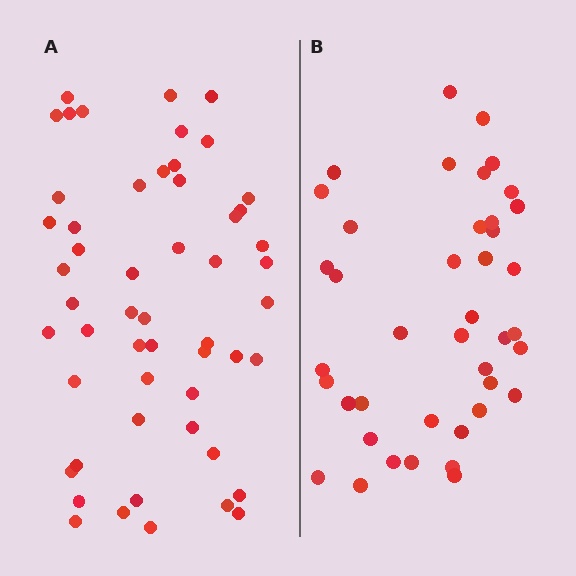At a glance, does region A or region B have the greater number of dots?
Region A (the left region) has more dots.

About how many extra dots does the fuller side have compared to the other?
Region A has roughly 12 or so more dots than region B.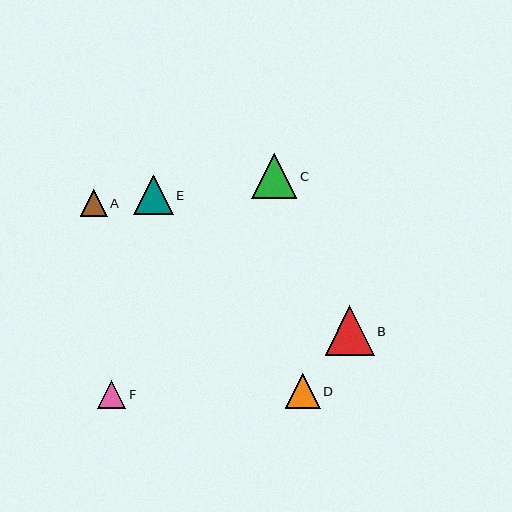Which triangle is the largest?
Triangle B is the largest with a size of approximately 49 pixels.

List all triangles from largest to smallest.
From largest to smallest: B, C, E, D, F, A.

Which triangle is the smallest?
Triangle A is the smallest with a size of approximately 27 pixels.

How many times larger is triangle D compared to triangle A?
Triangle D is approximately 1.3 times the size of triangle A.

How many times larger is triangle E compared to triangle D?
Triangle E is approximately 1.1 times the size of triangle D.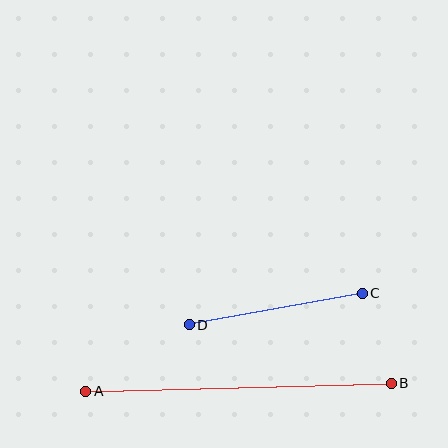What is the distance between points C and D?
The distance is approximately 176 pixels.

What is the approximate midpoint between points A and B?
The midpoint is at approximately (238, 387) pixels.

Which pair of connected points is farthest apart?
Points A and B are farthest apart.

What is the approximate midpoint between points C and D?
The midpoint is at approximately (276, 309) pixels.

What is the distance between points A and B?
The distance is approximately 305 pixels.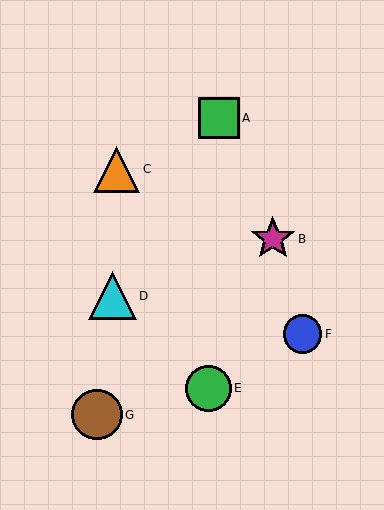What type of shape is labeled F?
Shape F is a blue circle.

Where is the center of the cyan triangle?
The center of the cyan triangle is at (112, 296).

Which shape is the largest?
The brown circle (labeled G) is the largest.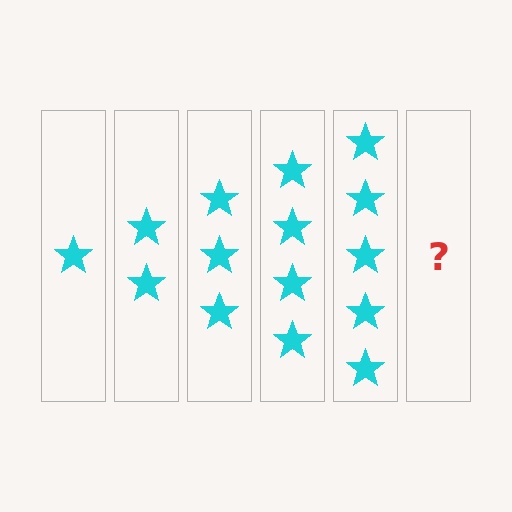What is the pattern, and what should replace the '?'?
The pattern is that each step adds one more star. The '?' should be 6 stars.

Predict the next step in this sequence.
The next step is 6 stars.